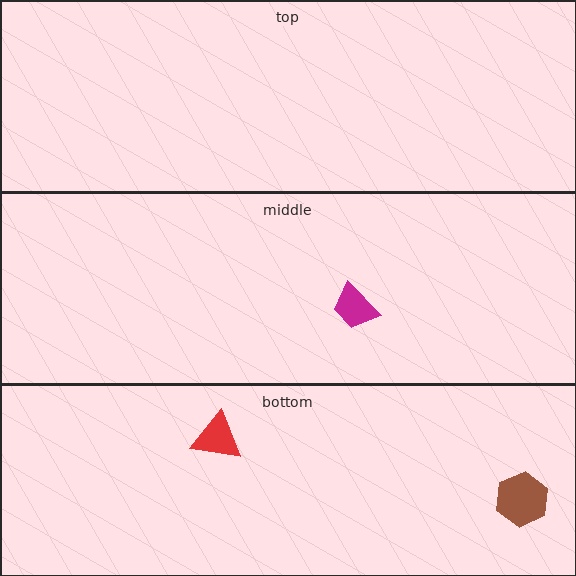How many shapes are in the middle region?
1.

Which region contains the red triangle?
The bottom region.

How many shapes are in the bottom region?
2.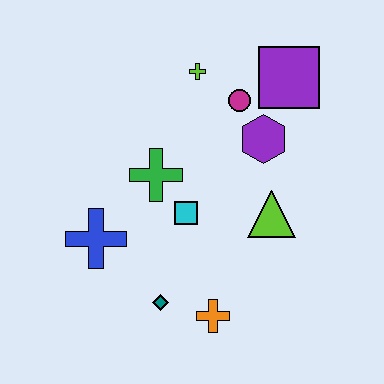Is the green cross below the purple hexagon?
Yes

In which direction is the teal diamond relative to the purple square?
The teal diamond is below the purple square.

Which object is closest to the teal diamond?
The orange cross is closest to the teal diamond.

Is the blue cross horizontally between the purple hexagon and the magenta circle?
No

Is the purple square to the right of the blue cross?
Yes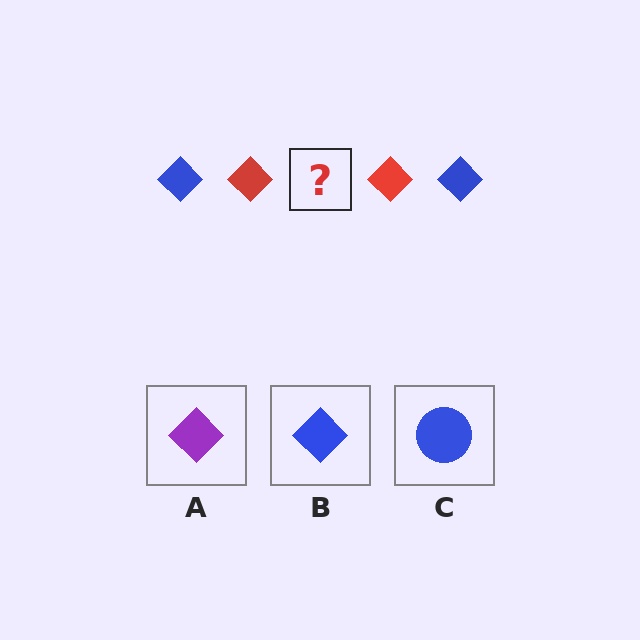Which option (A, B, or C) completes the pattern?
B.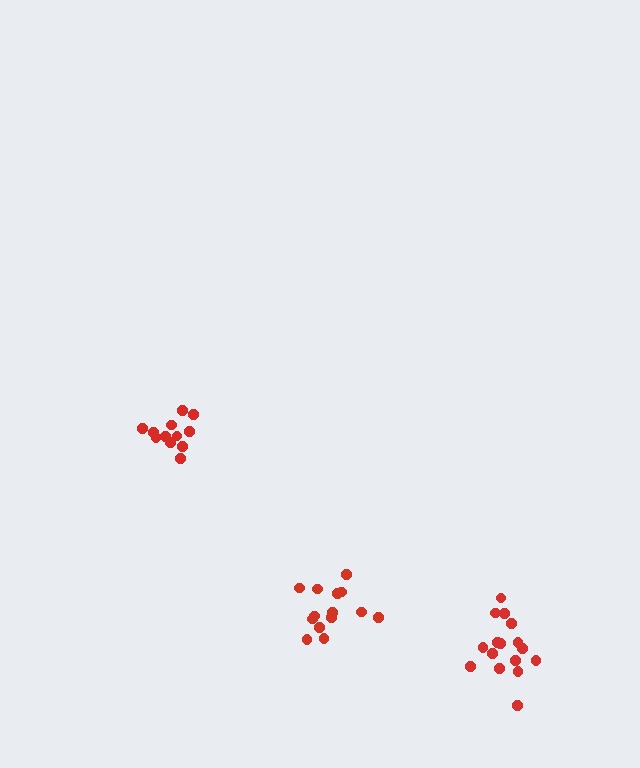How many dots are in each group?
Group 1: 16 dots, Group 2: 14 dots, Group 3: 12 dots (42 total).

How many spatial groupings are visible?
There are 3 spatial groupings.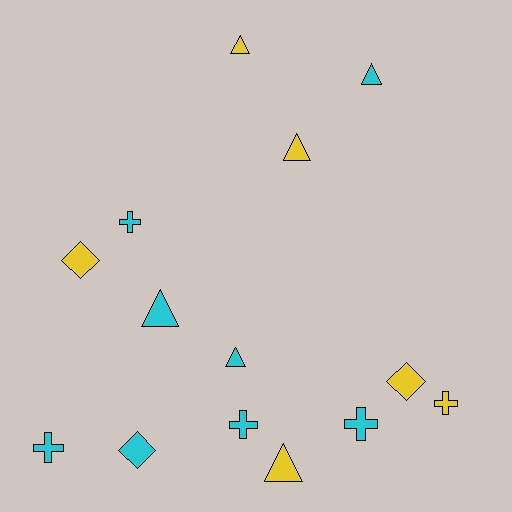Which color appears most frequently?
Cyan, with 8 objects.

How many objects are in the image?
There are 14 objects.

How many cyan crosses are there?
There are 4 cyan crosses.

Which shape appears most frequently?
Triangle, with 6 objects.